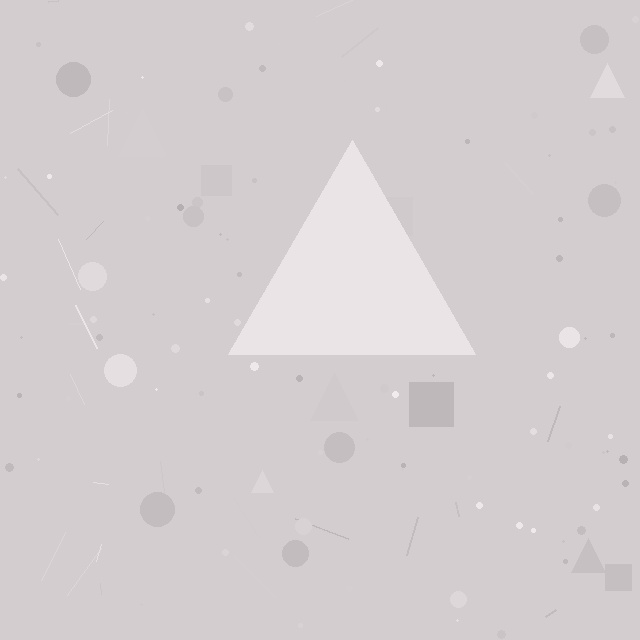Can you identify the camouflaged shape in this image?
The camouflaged shape is a triangle.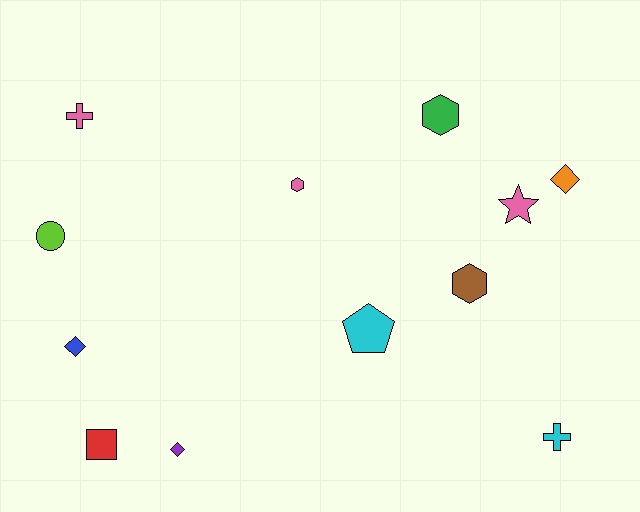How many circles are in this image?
There is 1 circle.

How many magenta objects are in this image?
There are no magenta objects.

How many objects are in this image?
There are 12 objects.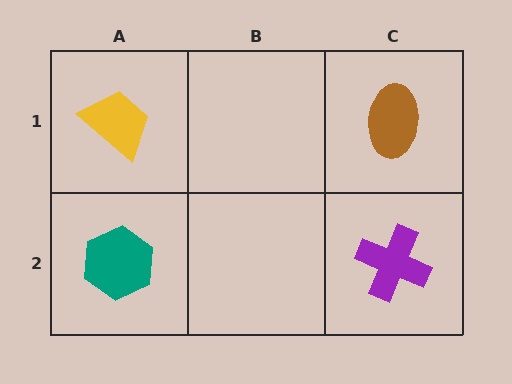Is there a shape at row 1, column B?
No, that cell is empty.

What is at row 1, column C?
A brown ellipse.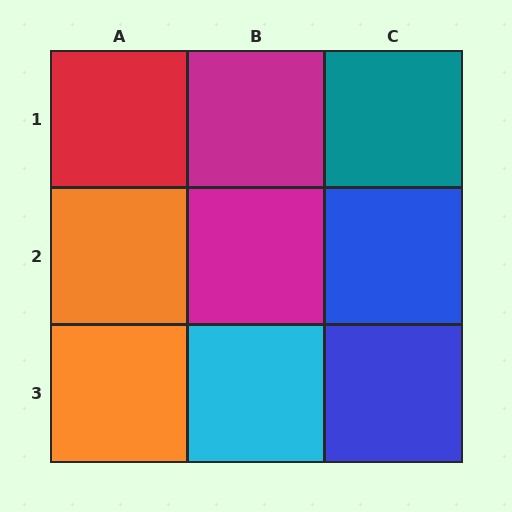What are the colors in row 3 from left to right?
Orange, cyan, blue.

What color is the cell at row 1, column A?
Red.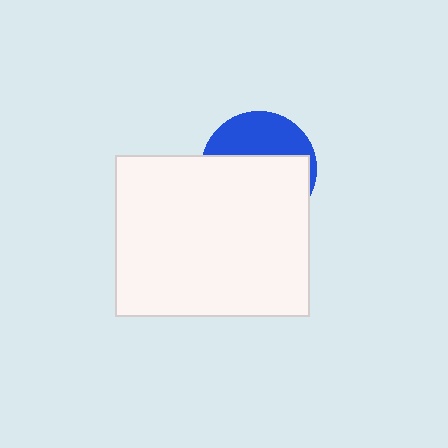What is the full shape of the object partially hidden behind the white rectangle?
The partially hidden object is a blue circle.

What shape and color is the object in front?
The object in front is a white rectangle.